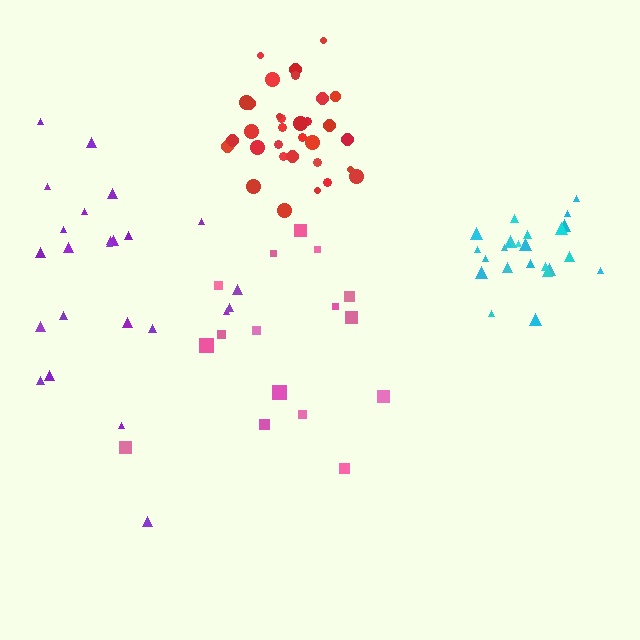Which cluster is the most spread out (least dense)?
Pink.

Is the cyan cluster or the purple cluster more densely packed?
Cyan.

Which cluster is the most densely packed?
Red.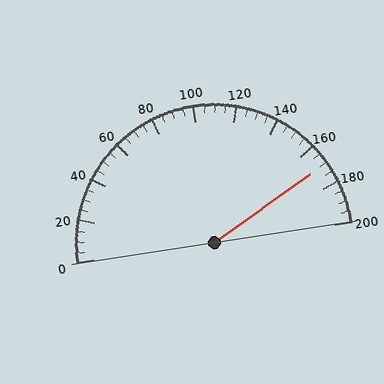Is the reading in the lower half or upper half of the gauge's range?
The reading is in the upper half of the range (0 to 200).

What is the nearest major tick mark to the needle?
The nearest major tick mark is 160.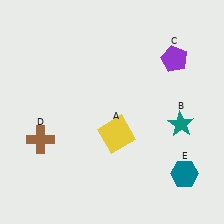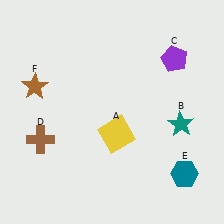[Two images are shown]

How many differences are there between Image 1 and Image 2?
There is 1 difference between the two images.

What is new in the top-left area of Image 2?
A brown star (F) was added in the top-left area of Image 2.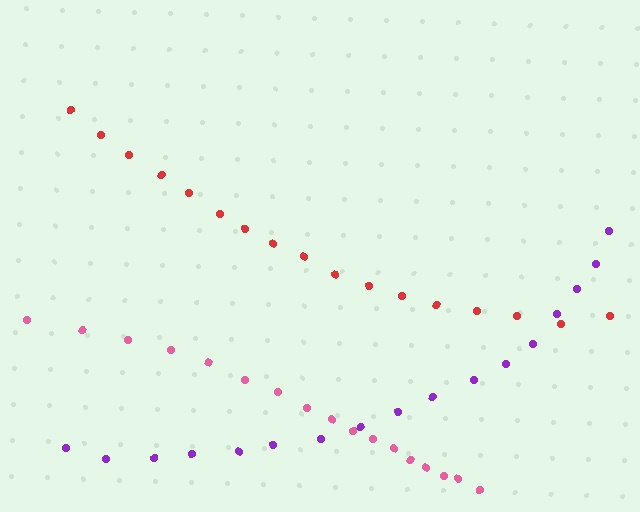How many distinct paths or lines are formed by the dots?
There are 3 distinct paths.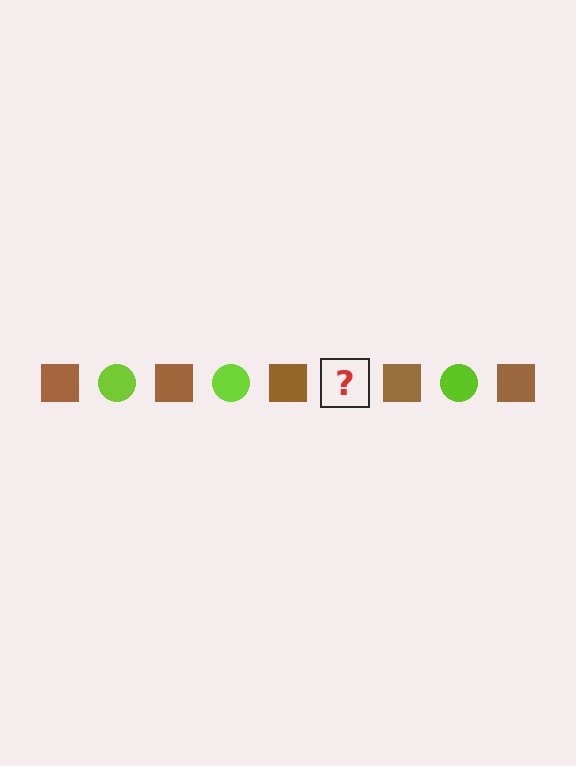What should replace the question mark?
The question mark should be replaced with a lime circle.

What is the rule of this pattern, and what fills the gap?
The rule is that the pattern alternates between brown square and lime circle. The gap should be filled with a lime circle.